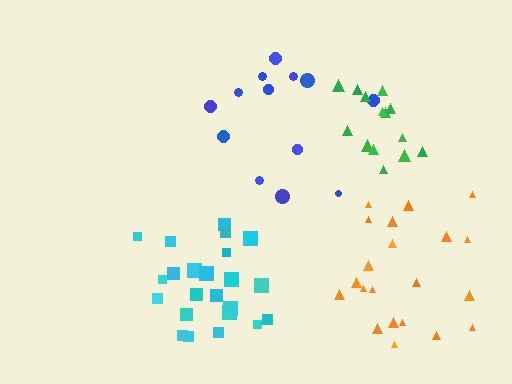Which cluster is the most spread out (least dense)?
Blue.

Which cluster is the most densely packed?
Cyan.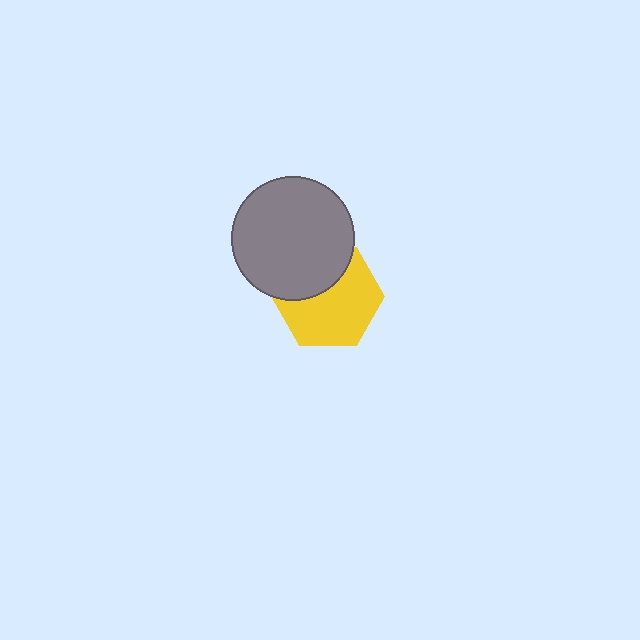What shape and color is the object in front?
The object in front is a gray circle.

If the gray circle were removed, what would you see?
You would see the complete yellow hexagon.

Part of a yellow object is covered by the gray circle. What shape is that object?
It is a hexagon.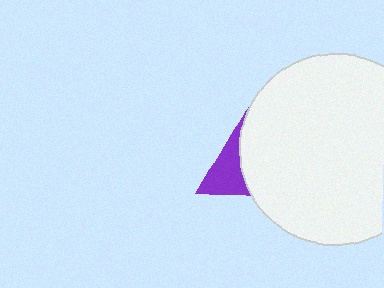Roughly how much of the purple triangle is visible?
A small part of it is visible (roughly 34%).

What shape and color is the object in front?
The object in front is a white circle.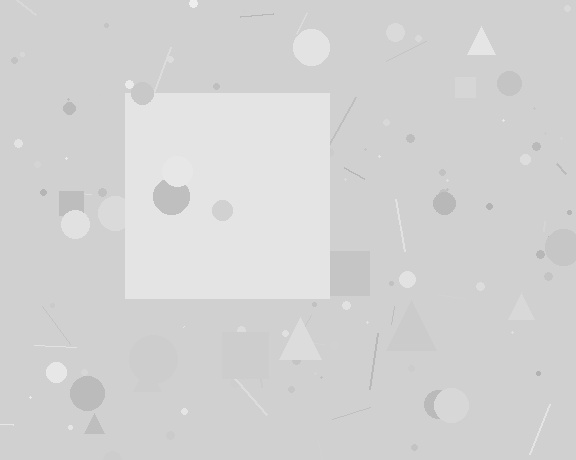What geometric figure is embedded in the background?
A square is embedded in the background.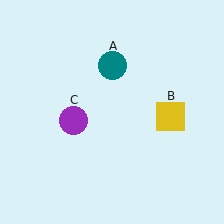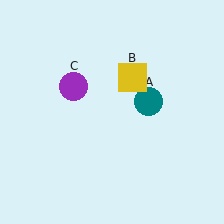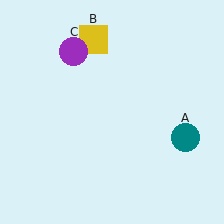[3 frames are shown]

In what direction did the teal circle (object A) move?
The teal circle (object A) moved down and to the right.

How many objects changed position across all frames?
3 objects changed position: teal circle (object A), yellow square (object B), purple circle (object C).